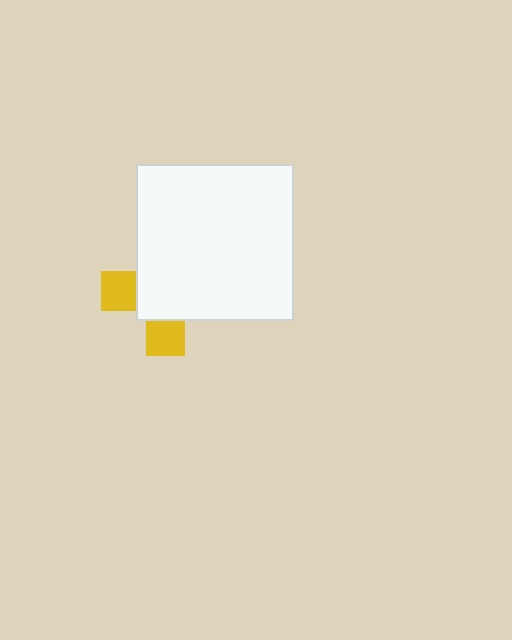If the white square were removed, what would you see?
You would see the complete yellow cross.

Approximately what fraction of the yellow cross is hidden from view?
Roughly 69% of the yellow cross is hidden behind the white square.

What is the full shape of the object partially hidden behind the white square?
The partially hidden object is a yellow cross.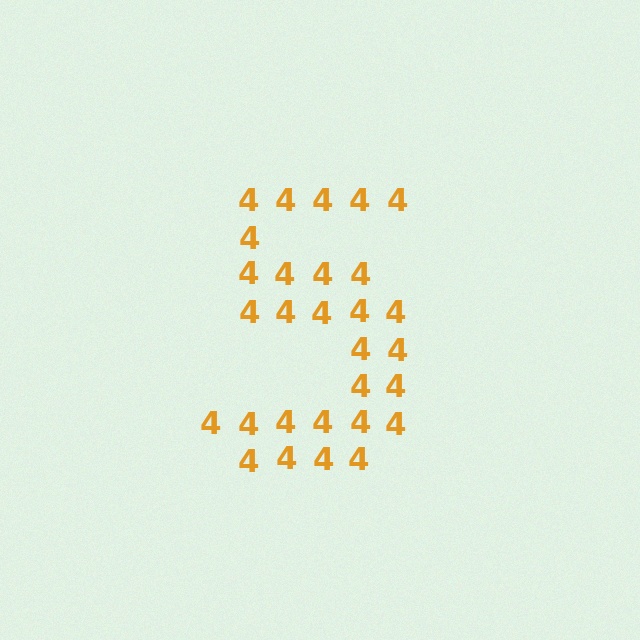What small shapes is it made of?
It is made of small digit 4's.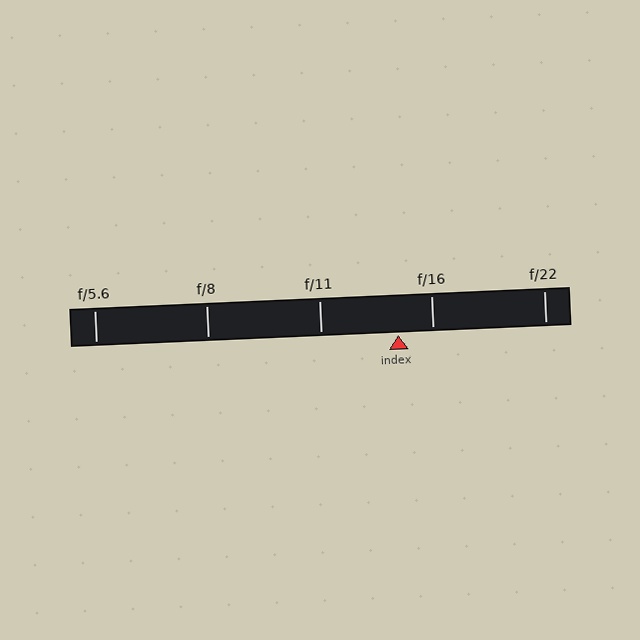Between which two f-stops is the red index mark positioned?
The index mark is between f/11 and f/16.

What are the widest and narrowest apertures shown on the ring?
The widest aperture shown is f/5.6 and the narrowest is f/22.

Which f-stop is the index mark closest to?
The index mark is closest to f/16.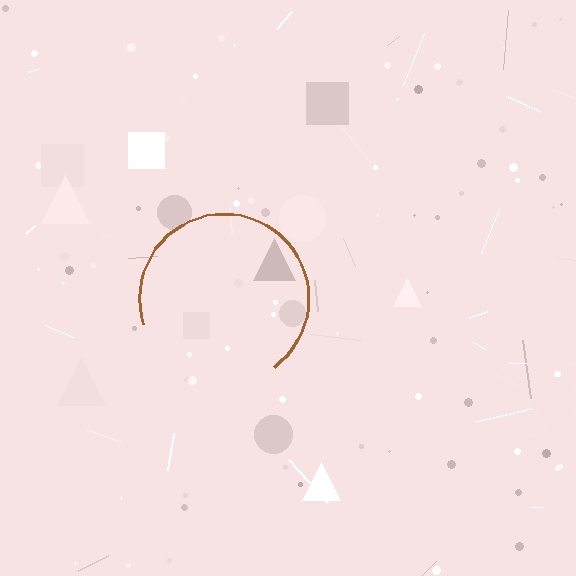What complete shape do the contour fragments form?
The contour fragments form a circle.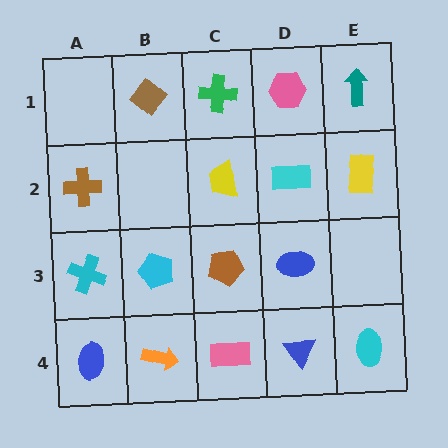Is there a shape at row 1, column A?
No, that cell is empty.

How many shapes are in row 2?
4 shapes.